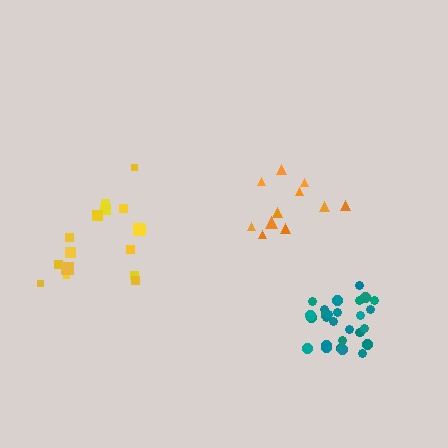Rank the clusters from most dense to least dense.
teal, orange, yellow.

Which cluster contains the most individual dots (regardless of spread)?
Teal (28).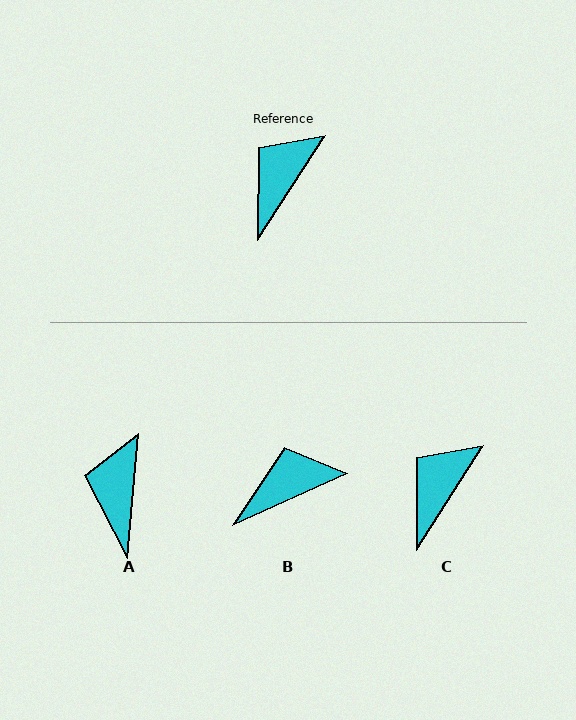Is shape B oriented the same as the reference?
No, it is off by about 33 degrees.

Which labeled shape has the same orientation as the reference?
C.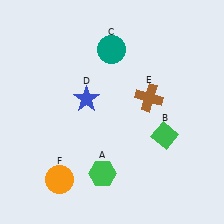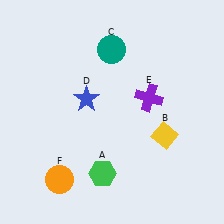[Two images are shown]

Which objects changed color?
B changed from green to yellow. E changed from brown to purple.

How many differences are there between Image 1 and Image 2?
There are 2 differences between the two images.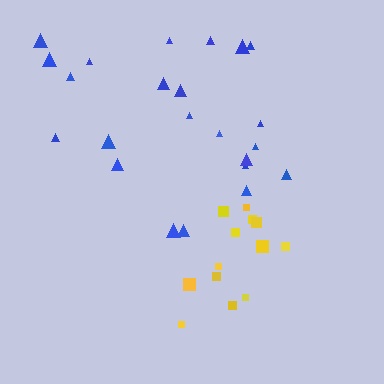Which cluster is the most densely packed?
Yellow.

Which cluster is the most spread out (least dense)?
Blue.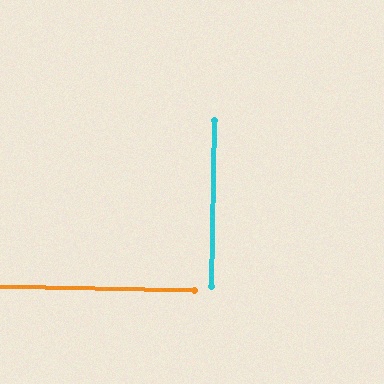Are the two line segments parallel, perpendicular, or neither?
Perpendicular — they meet at approximately 90°.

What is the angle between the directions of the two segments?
Approximately 90 degrees.